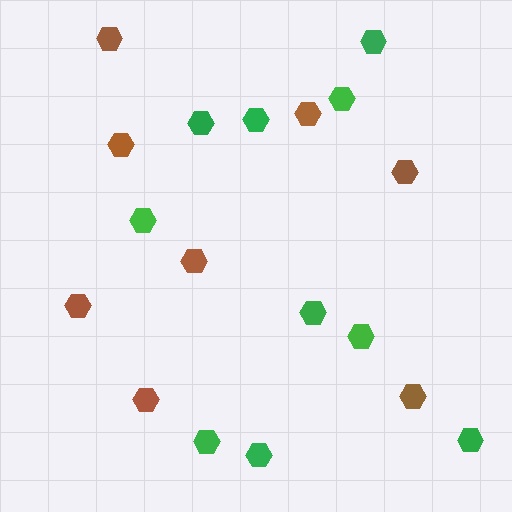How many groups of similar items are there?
There are 2 groups: one group of green hexagons (10) and one group of brown hexagons (8).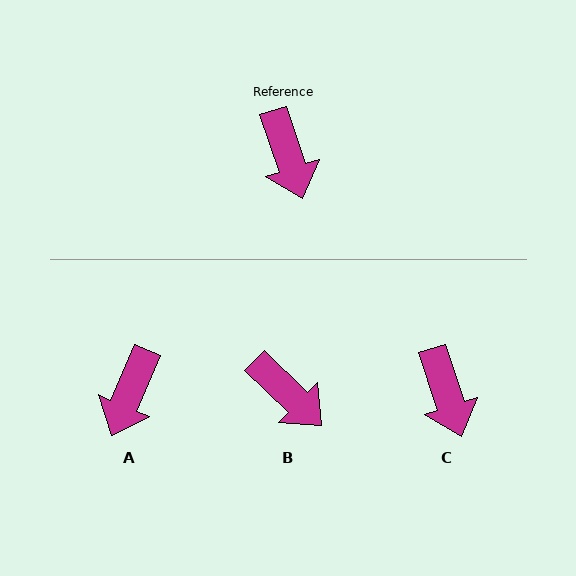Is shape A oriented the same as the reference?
No, it is off by about 42 degrees.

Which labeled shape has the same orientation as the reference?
C.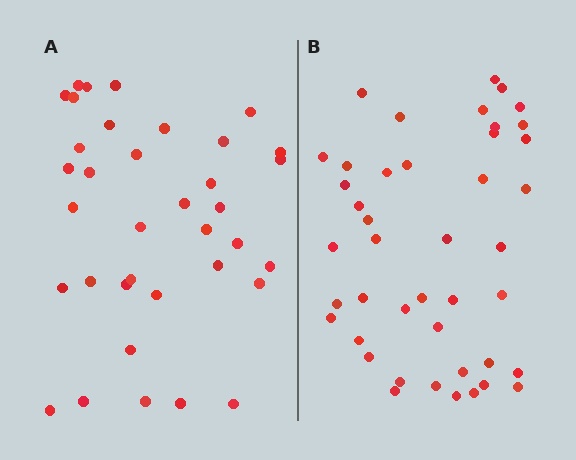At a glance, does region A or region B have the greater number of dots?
Region B (the right region) has more dots.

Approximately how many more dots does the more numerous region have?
Region B has roughly 8 or so more dots than region A.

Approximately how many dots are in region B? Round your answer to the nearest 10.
About 40 dots. (The exact count is 43, which rounds to 40.)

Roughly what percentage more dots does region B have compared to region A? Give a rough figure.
About 20% more.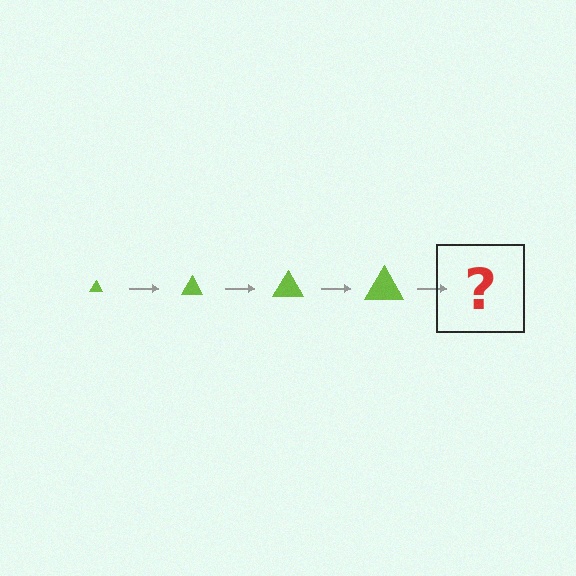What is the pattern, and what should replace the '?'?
The pattern is that the triangle gets progressively larger each step. The '?' should be a lime triangle, larger than the previous one.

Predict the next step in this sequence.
The next step is a lime triangle, larger than the previous one.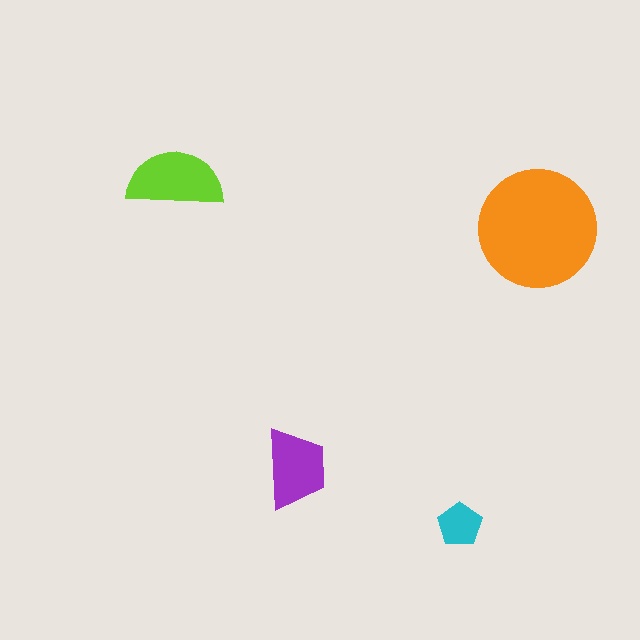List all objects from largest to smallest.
The orange circle, the lime semicircle, the purple trapezoid, the cyan pentagon.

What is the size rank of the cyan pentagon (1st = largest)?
4th.